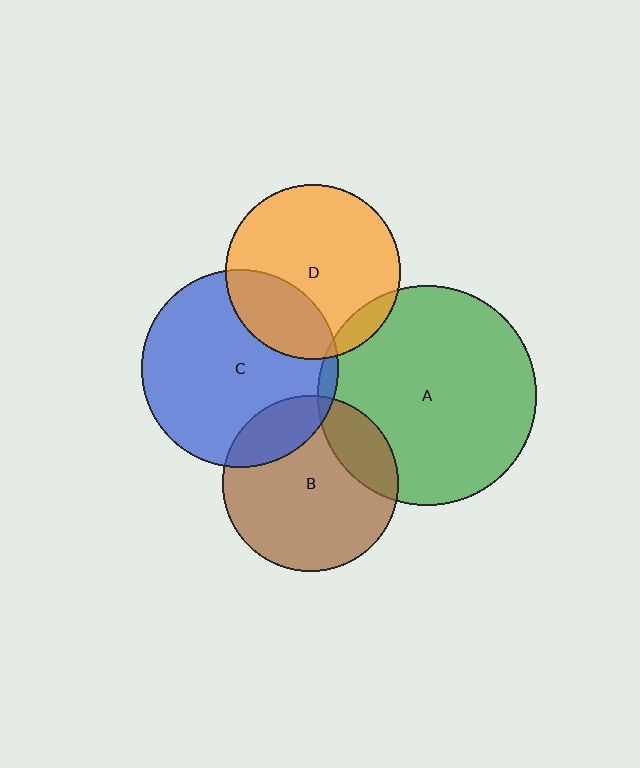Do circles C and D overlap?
Yes.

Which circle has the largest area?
Circle A (green).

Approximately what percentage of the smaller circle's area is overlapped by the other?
Approximately 25%.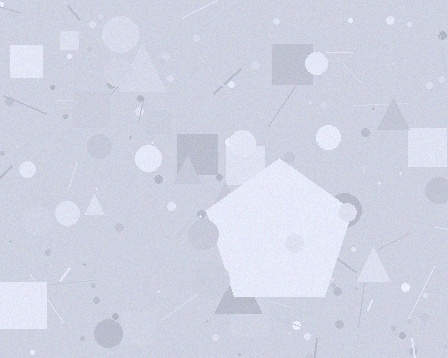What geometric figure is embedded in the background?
A pentagon is embedded in the background.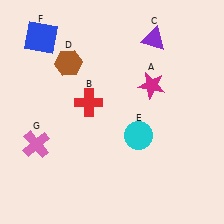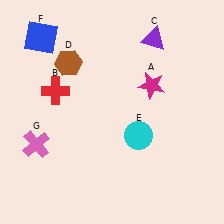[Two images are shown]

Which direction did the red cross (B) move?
The red cross (B) moved left.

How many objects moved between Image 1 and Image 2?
1 object moved between the two images.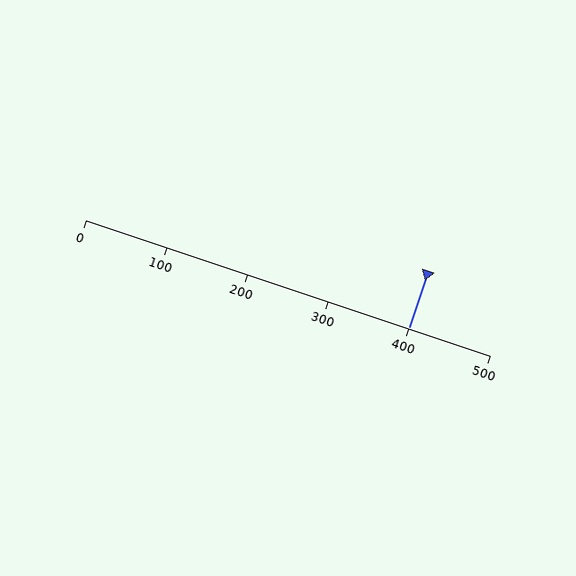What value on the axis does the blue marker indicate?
The marker indicates approximately 400.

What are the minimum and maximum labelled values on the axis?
The axis runs from 0 to 500.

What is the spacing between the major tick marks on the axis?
The major ticks are spaced 100 apart.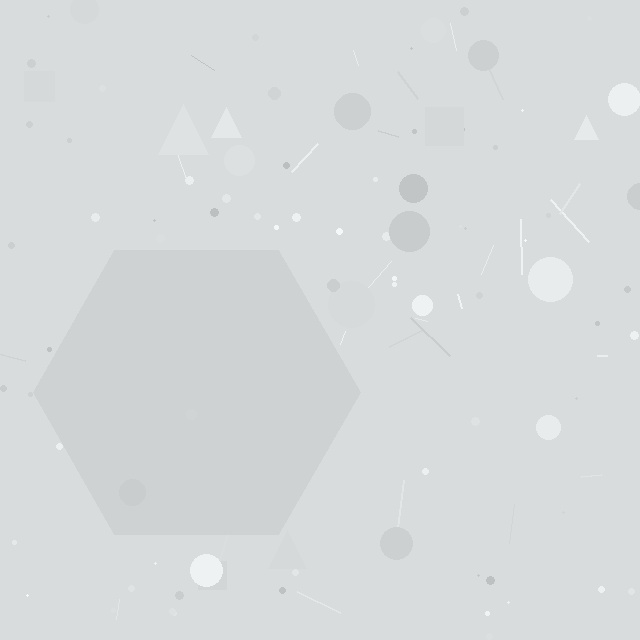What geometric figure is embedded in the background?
A hexagon is embedded in the background.